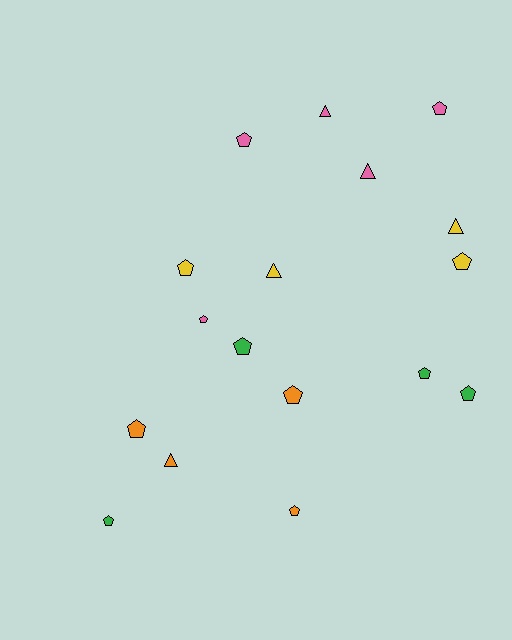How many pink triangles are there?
There are 2 pink triangles.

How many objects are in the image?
There are 17 objects.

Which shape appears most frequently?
Pentagon, with 12 objects.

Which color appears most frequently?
Pink, with 5 objects.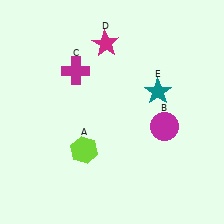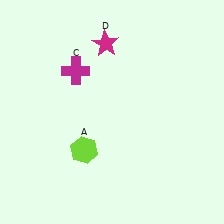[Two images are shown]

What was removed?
The teal star (E), the magenta circle (B) were removed in Image 2.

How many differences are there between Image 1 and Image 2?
There are 2 differences between the two images.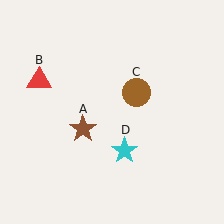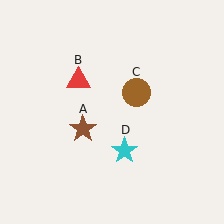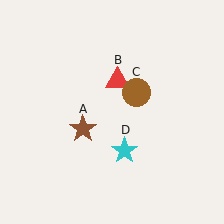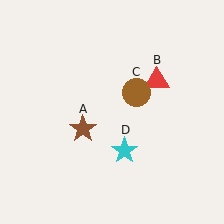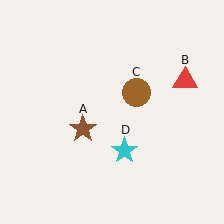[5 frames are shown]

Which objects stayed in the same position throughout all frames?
Brown star (object A) and brown circle (object C) and cyan star (object D) remained stationary.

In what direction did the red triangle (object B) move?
The red triangle (object B) moved right.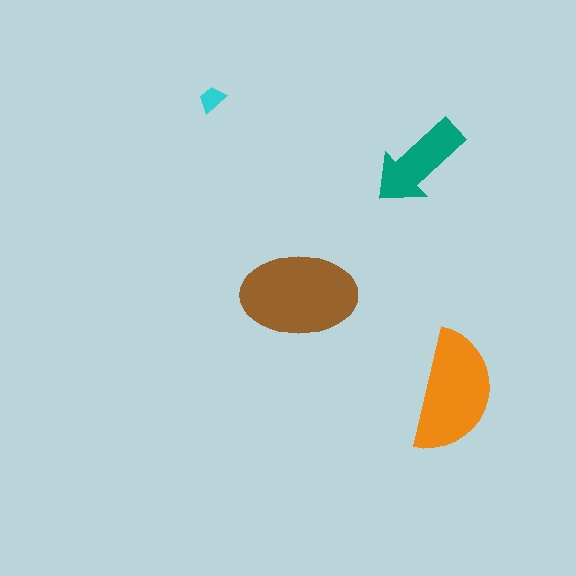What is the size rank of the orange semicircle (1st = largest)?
2nd.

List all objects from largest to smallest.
The brown ellipse, the orange semicircle, the teal arrow, the cyan trapezoid.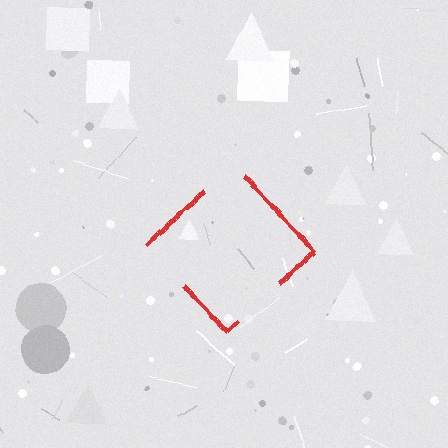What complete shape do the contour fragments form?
The contour fragments form a diamond.